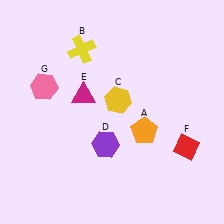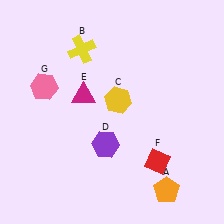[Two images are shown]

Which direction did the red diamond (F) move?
The red diamond (F) moved left.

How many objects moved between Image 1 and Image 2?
2 objects moved between the two images.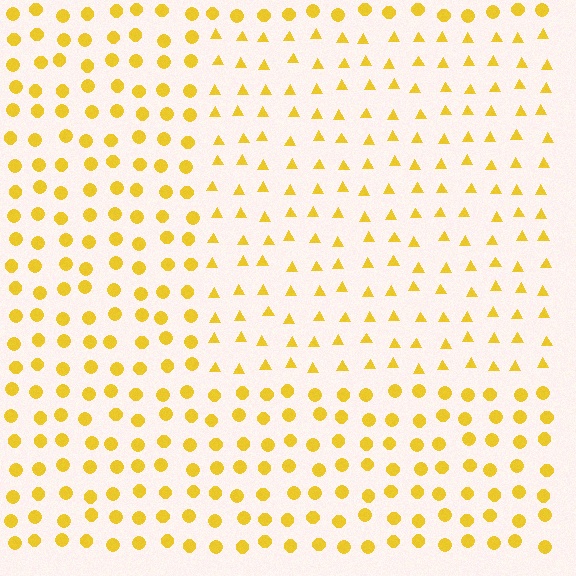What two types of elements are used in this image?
The image uses triangles inside the rectangle region and circles outside it.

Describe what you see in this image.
The image is filled with small yellow elements arranged in a uniform grid. A rectangle-shaped region contains triangles, while the surrounding area contains circles. The boundary is defined purely by the change in element shape.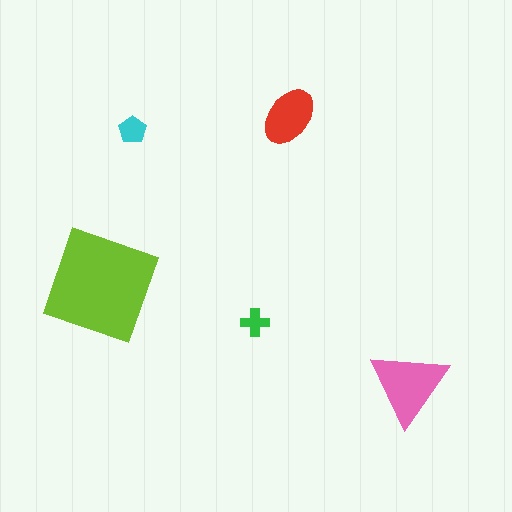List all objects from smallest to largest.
The green cross, the cyan pentagon, the red ellipse, the pink triangle, the lime diamond.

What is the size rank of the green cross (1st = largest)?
5th.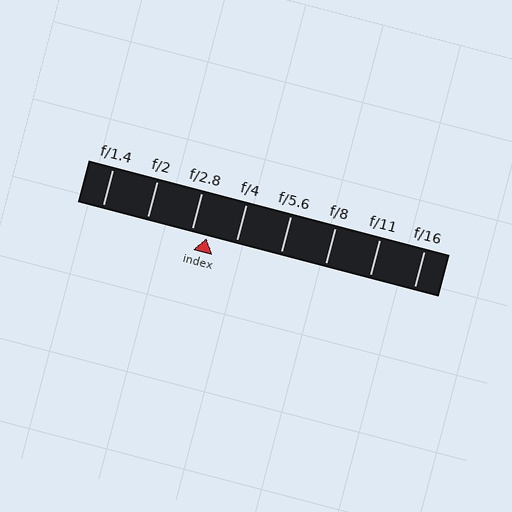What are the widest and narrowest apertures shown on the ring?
The widest aperture shown is f/1.4 and the narrowest is f/16.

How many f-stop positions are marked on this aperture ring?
There are 8 f-stop positions marked.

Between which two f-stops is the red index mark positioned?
The index mark is between f/2.8 and f/4.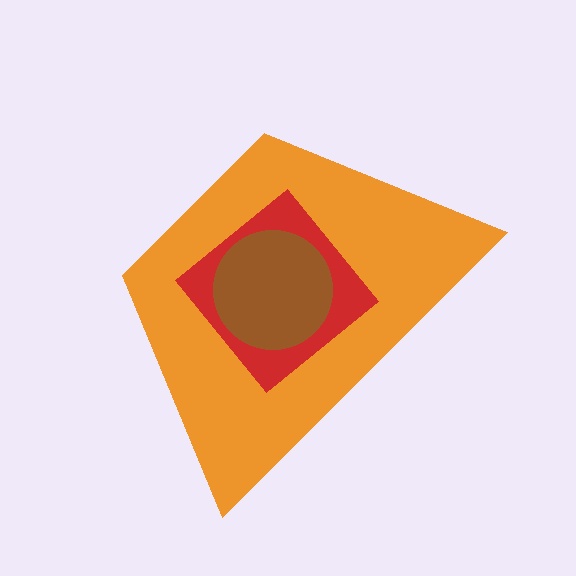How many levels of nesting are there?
3.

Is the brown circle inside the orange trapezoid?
Yes.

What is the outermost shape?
The orange trapezoid.